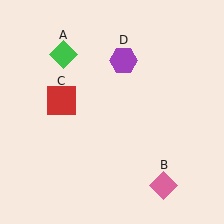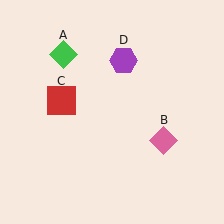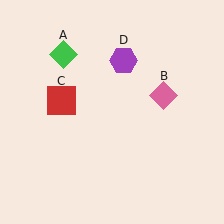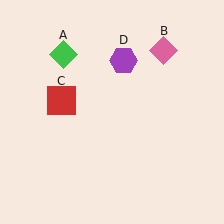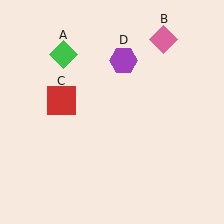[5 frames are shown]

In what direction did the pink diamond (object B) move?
The pink diamond (object B) moved up.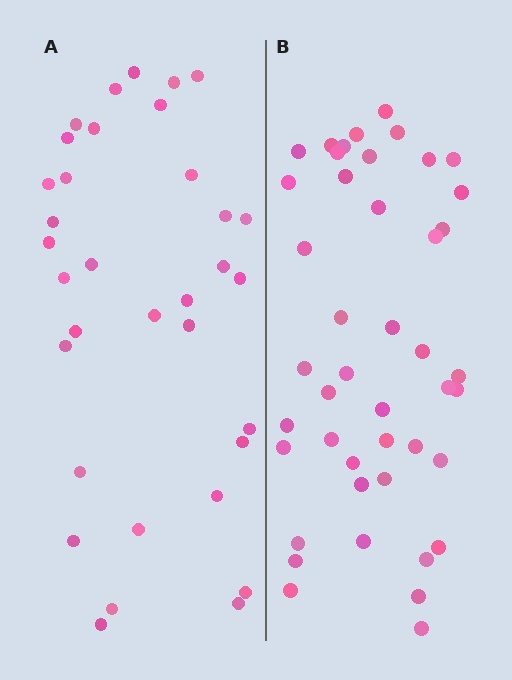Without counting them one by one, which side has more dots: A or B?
Region B (the right region) has more dots.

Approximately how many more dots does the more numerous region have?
Region B has roughly 10 or so more dots than region A.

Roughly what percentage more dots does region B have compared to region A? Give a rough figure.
About 30% more.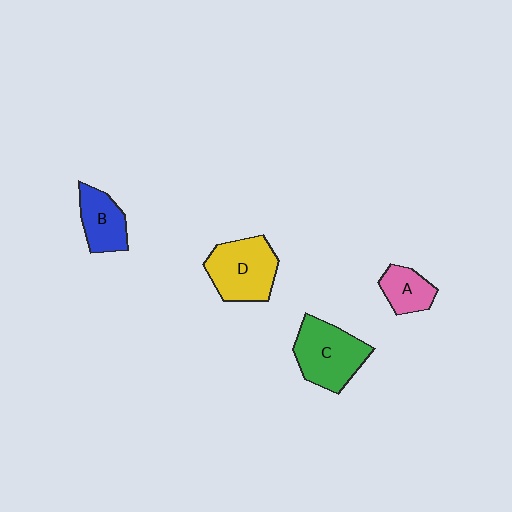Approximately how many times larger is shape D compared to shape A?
Approximately 1.8 times.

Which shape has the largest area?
Shape C (green).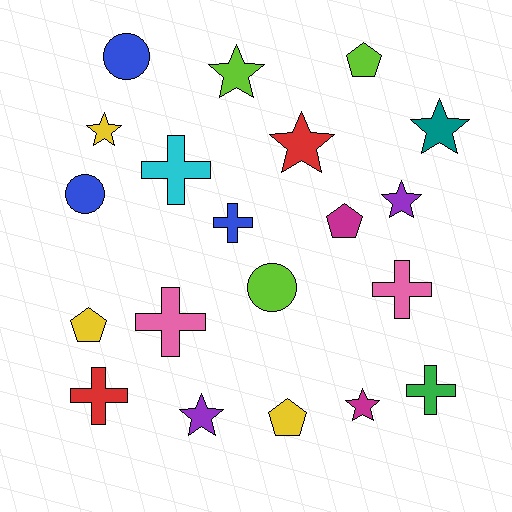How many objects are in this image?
There are 20 objects.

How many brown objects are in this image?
There are no brown objects.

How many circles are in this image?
There are 3 circles.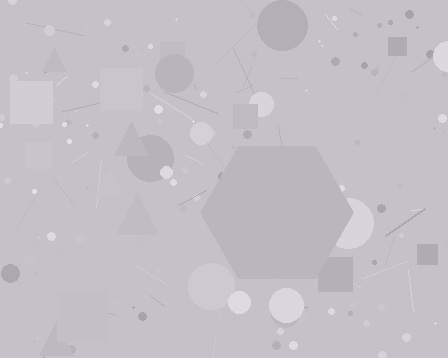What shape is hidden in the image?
A hexagon is hidden in the image.